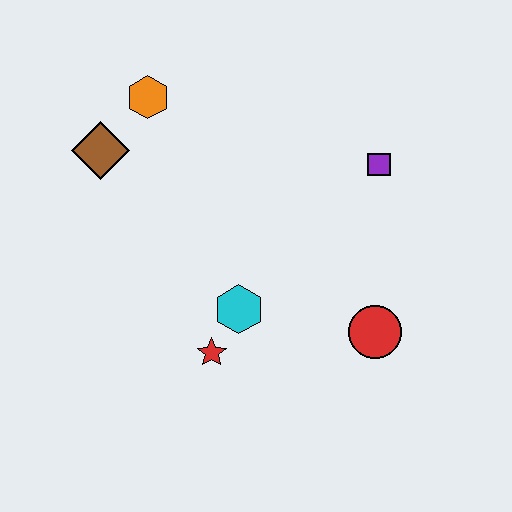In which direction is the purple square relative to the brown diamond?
The purple square is to the right of the brown diamond.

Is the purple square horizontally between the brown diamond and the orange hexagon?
No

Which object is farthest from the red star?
The orange hexagon is farthest from the red star.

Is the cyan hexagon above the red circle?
Yes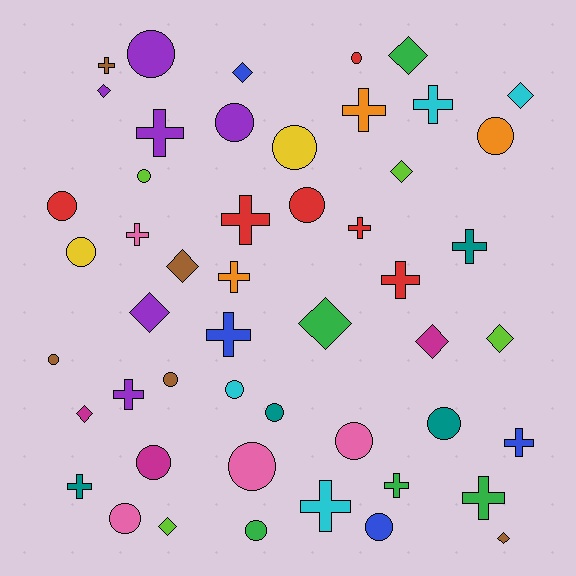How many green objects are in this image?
There are 5 green objects.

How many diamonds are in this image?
There are 13 diamonds.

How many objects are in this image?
There are 50 objects.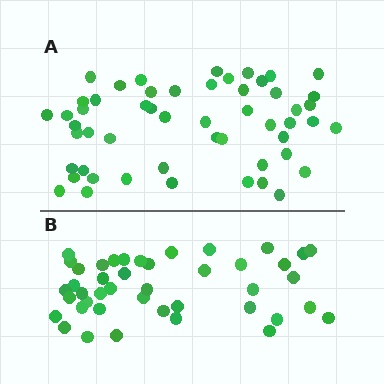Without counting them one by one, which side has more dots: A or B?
Region A (the top region) has more dots.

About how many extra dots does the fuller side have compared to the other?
Region A has roughly 10 or so more dots than region B.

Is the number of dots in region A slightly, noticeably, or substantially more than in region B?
Region A has only slightly more — the two regions are fairly close. The ratio is roughly 1.2 to 1.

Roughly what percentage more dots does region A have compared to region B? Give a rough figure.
About 25% more.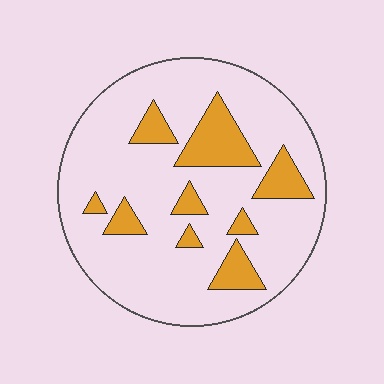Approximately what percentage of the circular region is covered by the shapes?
Approximately 20%.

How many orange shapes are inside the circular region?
9.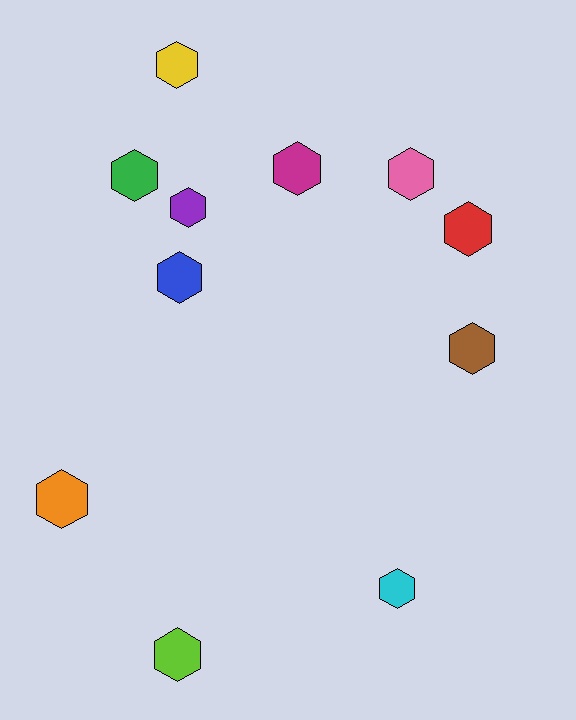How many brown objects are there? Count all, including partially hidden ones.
There is 1 brown object.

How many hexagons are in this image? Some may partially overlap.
There are 11 hexagons.